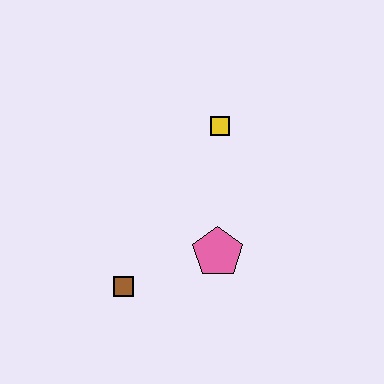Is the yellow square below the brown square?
No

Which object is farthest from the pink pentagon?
The yellow square is farthest from the pink pentagon.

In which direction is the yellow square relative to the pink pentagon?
The yellow square is above the pink pentagon.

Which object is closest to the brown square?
The pink pentagon is closest to the brown square.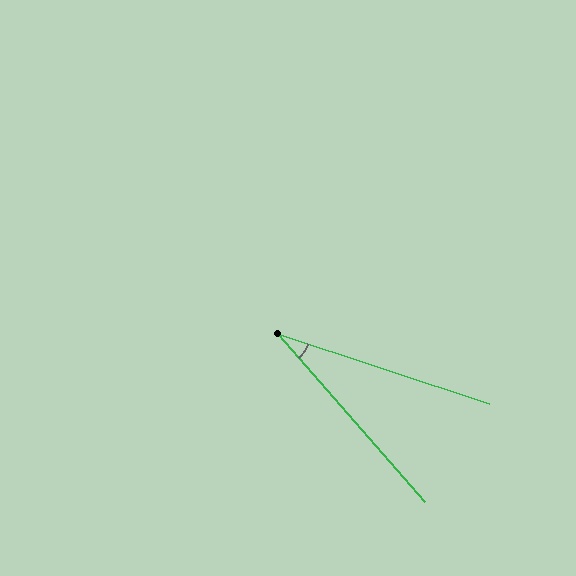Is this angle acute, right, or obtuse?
It is acute.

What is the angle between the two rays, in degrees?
Approximately 31 degrees.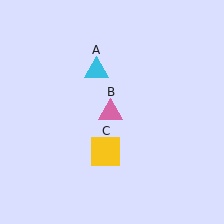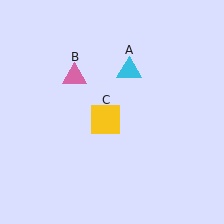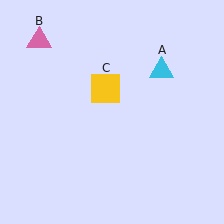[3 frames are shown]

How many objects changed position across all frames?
3 objects changed position: cyan triangle (object A), pink triangle (object B), yellow square (object C).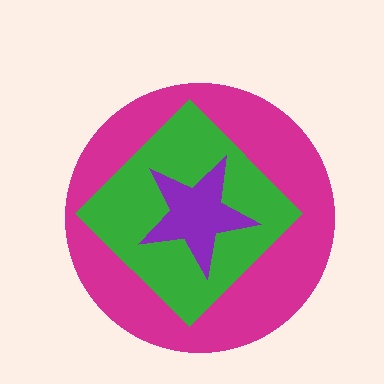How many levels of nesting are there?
3.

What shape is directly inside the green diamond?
The purple star.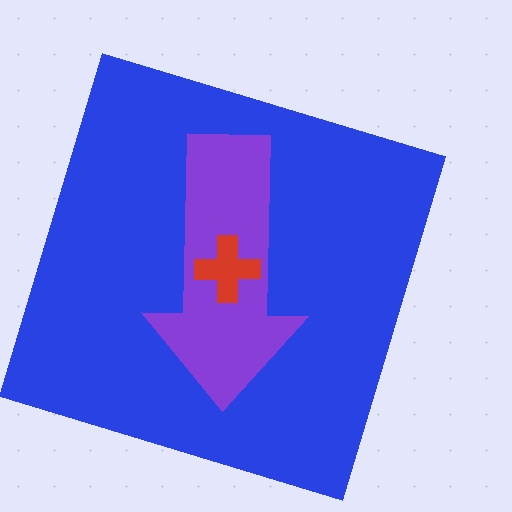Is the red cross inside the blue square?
Yes.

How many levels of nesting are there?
3.